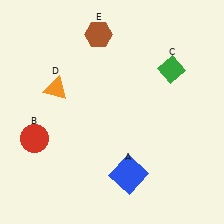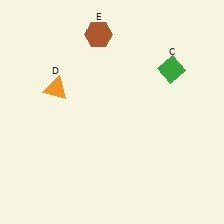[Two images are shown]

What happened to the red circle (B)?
The red circle (B) was removed in Image 2. It was in the bottom-left area of Image 1.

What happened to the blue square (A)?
The blue square (A) was removed in Image 2. It was in the bottom-right area of Image 1.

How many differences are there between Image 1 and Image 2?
There are 2 differences between the two images.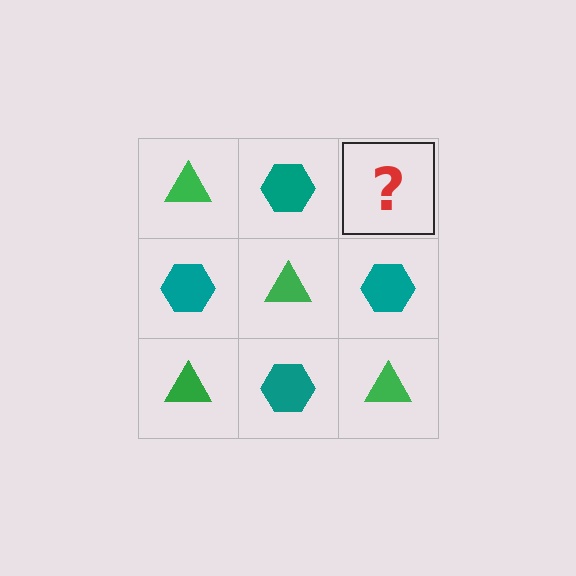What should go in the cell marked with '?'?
The missing cell should contain a green triangle.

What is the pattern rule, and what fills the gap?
The rule is that it alternates green triangle and teal hexagon in a checkerboard pattern. The gap should be filled with a green triangle.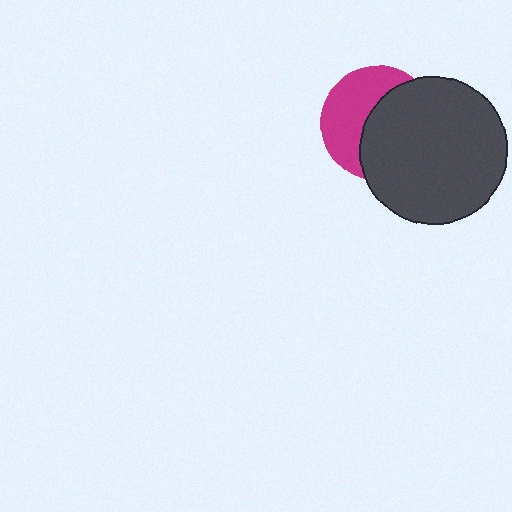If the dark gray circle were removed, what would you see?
You would see the complete magenta circle.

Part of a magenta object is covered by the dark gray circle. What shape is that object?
It is a circle.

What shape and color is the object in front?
The object in front is a dark gray circle.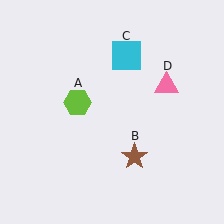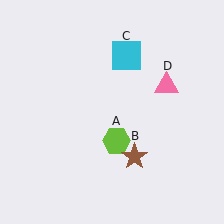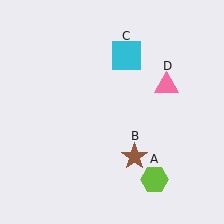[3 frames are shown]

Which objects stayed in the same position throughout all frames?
Brown star (object B) and cyan square (object C) and pink triangle (object D) remained stationary.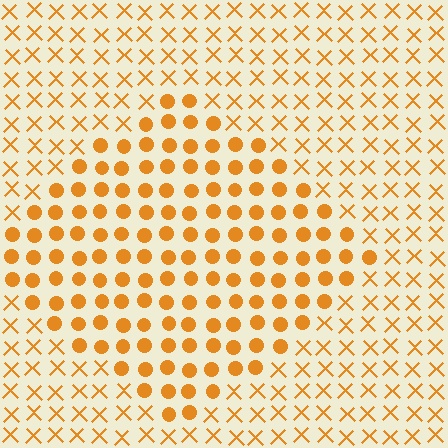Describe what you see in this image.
The image is filled with small orange elements arranged in a uniform grid. A diamond-shaped region contains circles, while the surrounding area contains X marks. The boundary is defined purely by the change in element shape.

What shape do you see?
I see a diamond.